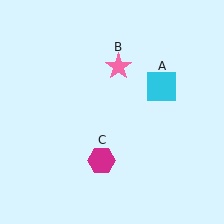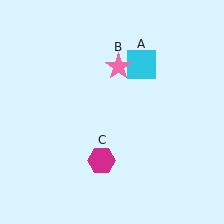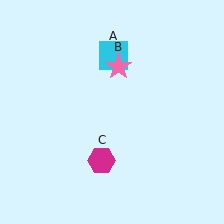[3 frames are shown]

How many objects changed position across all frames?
1 object changed position: cyan square (object A).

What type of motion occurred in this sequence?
The cyan square (object A) rotated counterclockwise around the center of the scene.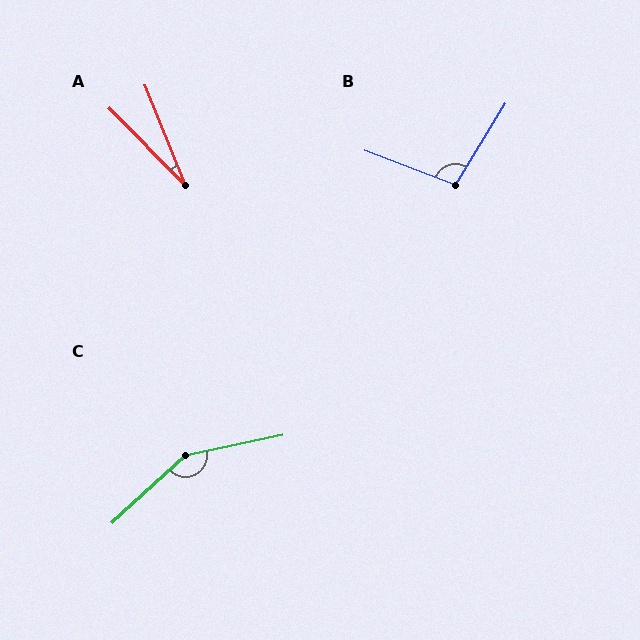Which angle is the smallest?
A, at approximately 23 degrees.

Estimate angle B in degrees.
Approximately 101 degrees.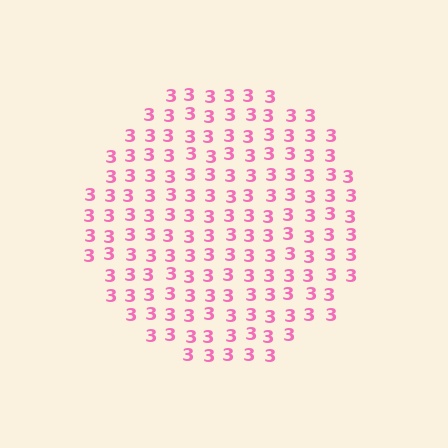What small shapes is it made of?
It is made of small digit 3's.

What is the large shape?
The large shape is a circle.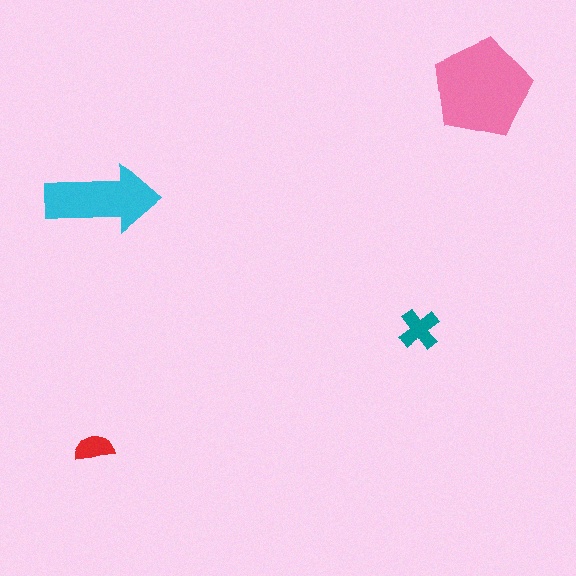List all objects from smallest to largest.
The red semicircle, the teal cross, the cyan arrow, the pink pentagon.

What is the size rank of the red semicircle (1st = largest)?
4th.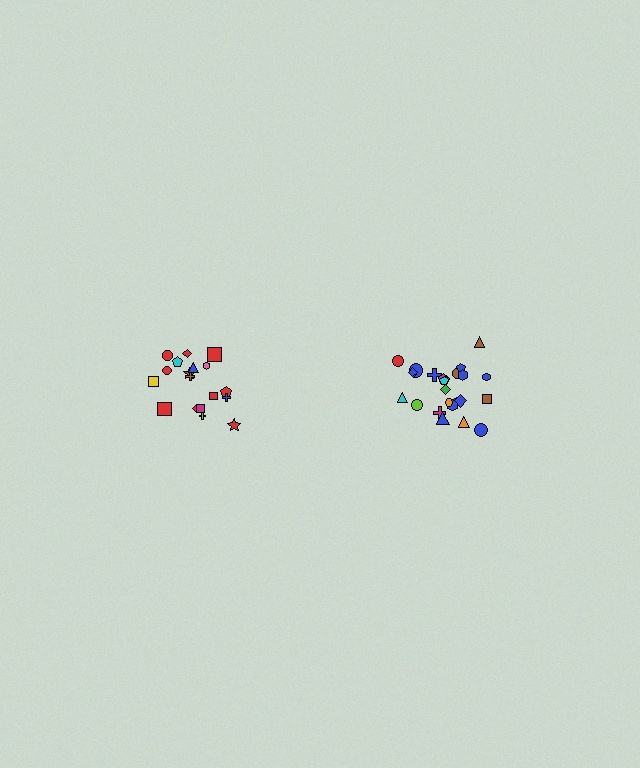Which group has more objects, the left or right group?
The right group.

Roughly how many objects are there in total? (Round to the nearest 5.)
Roughly 45 objects in total.